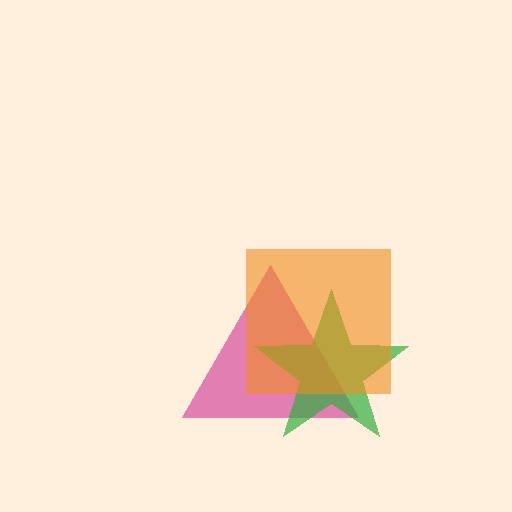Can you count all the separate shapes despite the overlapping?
Yes, there are 3 separate shapes.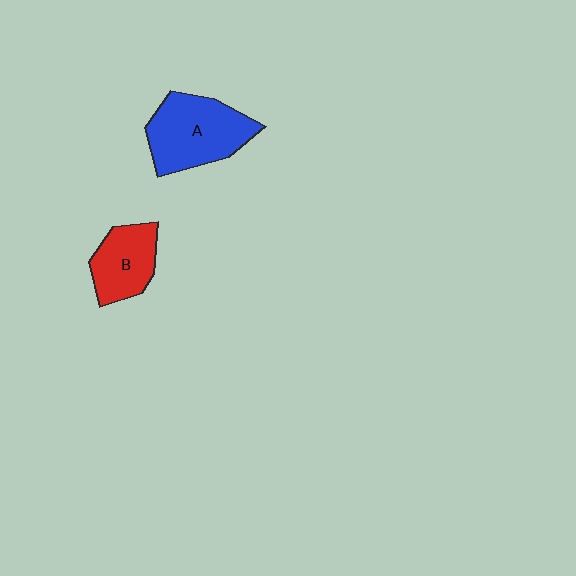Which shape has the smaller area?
Shape B (red).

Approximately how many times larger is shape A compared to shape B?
Approximately 1.5 times.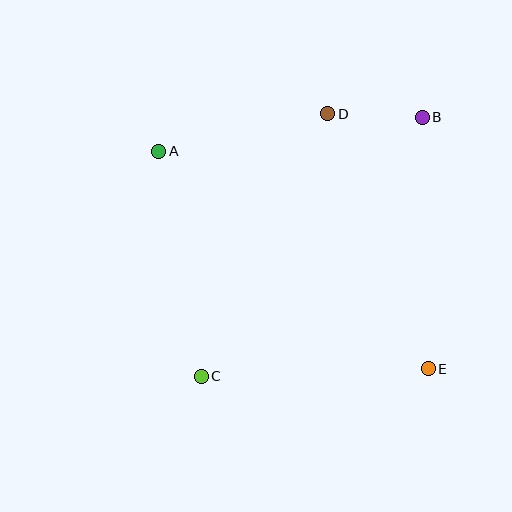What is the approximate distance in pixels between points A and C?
The distance between A and C is approximately 229 pixels.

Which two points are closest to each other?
Points B and D are closest to each other.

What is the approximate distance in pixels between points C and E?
The distance between C and E is approximately 227 pixels.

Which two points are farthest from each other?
Points A and E are farthest from each other.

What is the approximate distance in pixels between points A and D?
The distance between A and D is approximately 173 pixels.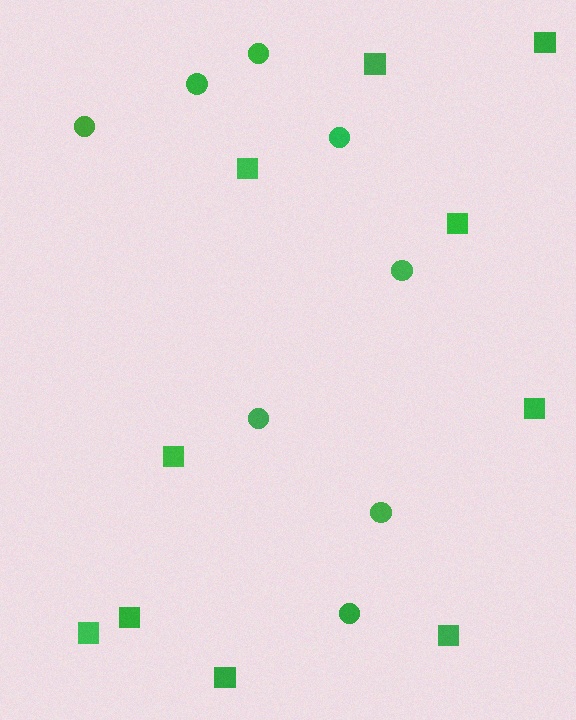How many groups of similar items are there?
There are 2 groups: one group of squares (10) and one group of circles (8).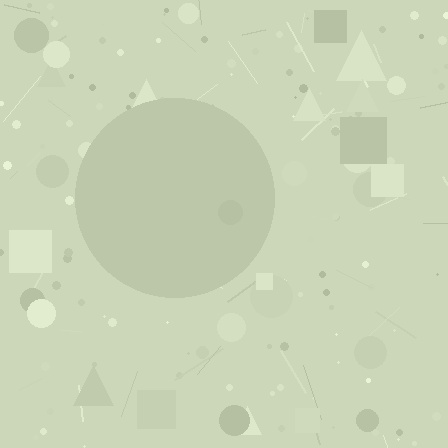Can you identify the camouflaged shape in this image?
The camouflaged shape is a circle.